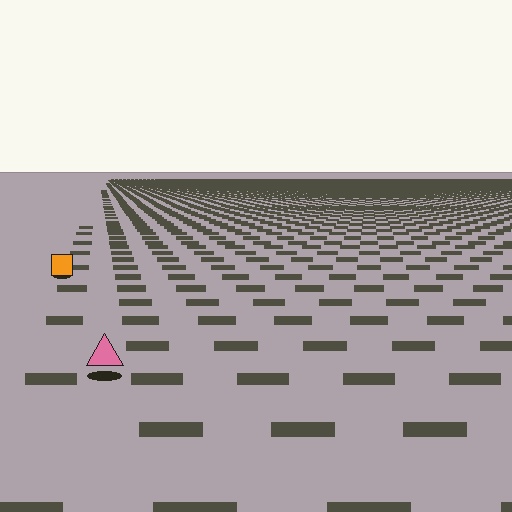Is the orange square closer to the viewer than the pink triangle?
No. The pink triangle is closer — you can tell from the texture gradient: the ground texture is coarser near it.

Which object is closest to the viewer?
The pink triangle is closest. The texture marks near it are larger and more spread out.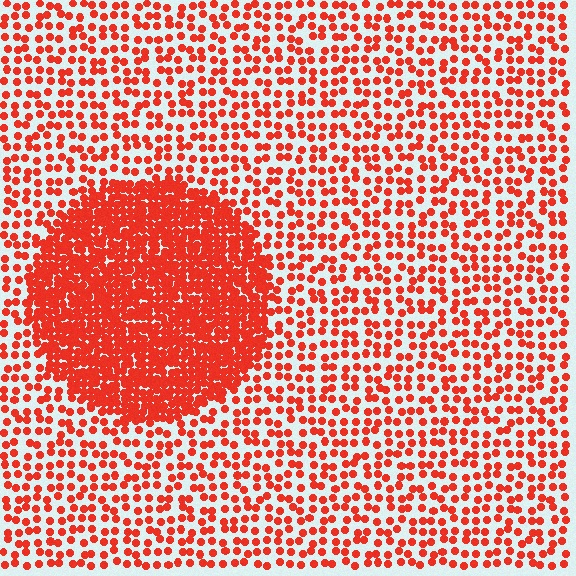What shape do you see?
I see a circle.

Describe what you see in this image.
The image contains small red elements arranged at two different densities. A circle-shaped region is visible where the elements are more densely packed than the surrounding area.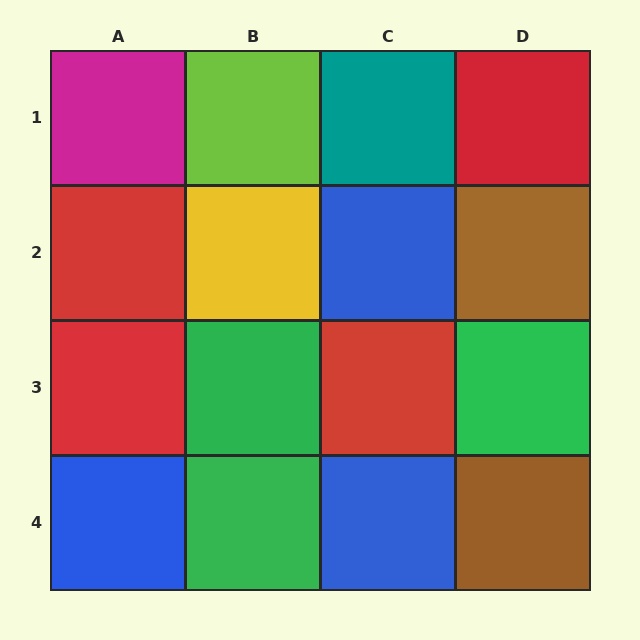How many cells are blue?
3 cells are blue.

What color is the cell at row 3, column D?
Green.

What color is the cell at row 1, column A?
Magenta.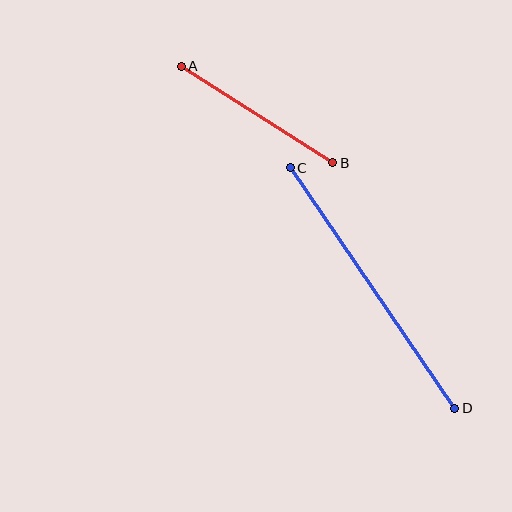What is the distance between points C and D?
The distance is approximately 291 pixels.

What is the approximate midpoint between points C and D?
The midpoint is at approximately (373, 288) pixels.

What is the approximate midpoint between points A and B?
The midpoint is at approximately (257, 115) pixels.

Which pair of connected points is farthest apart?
Points C and D are farthest apart.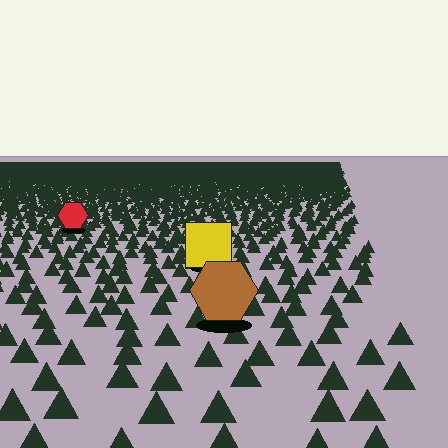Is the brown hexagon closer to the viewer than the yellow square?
Yes. The brown hexagon is closer — you can tell from the texture gradient: the ground texture is coarser near it.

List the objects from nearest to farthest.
From nearest to farthest: the brown hexagon, the yellow square, the red hexagon.